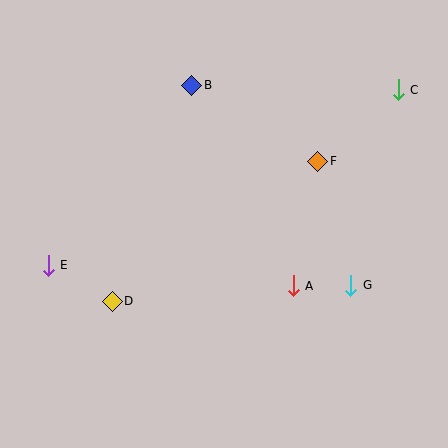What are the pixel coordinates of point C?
Point C is at (398, 90).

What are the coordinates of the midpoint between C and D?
The midpoint between C and D is at (255, 195).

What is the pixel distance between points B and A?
The distance between B and A is 225 pixels.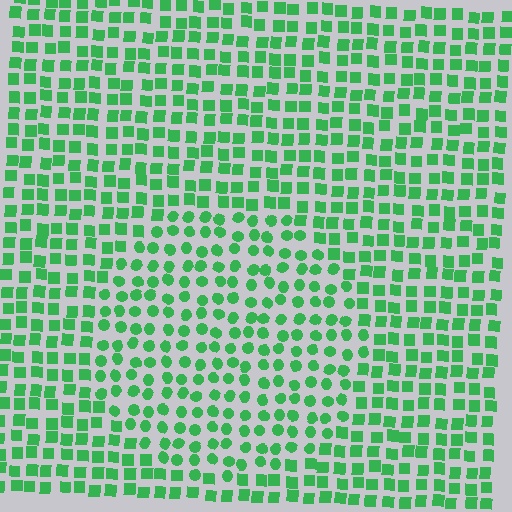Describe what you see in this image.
The image is filled with small green elements arranged in a uniform grid. A circle-shaped region contains circles, while the surrounding area contains squares. The boundary is defined purely by the change in element shape.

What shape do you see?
I see a circle.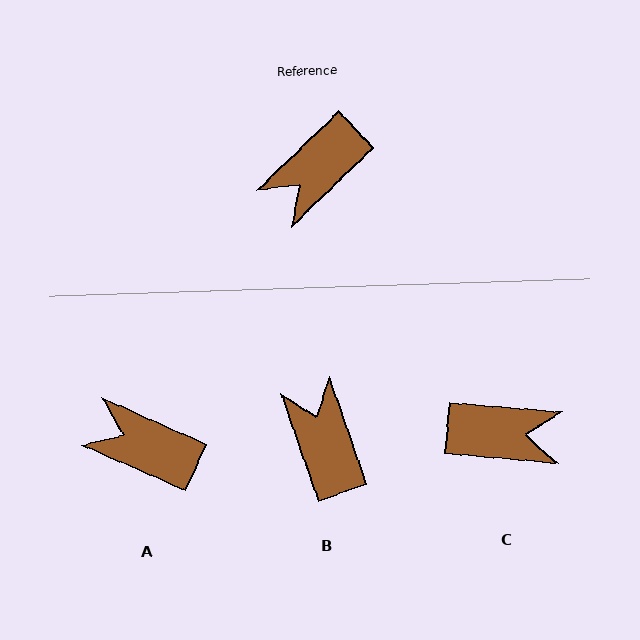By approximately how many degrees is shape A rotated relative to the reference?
Approximately 68 degrees clockwise.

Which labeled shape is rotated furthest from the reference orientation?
C, about 131 degrees away.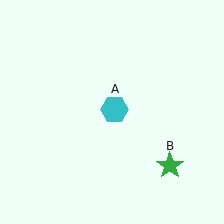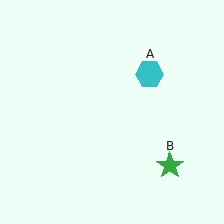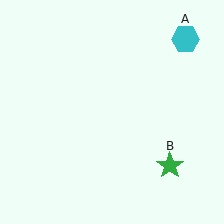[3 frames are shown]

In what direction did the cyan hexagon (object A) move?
The cyan hexagon (object A) moved up and to the right.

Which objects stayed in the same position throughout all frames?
Green star (object B) remained stationary.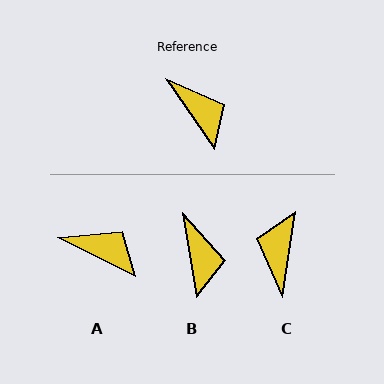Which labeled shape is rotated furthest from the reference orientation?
C, about 137 degrees away.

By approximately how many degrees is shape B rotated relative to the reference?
Approximately 25 degrees clockwise.